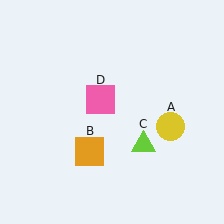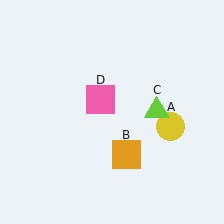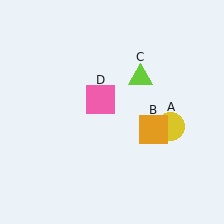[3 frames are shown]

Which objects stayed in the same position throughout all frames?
Yellow circle (object A) and pink square (object D) remained stationary.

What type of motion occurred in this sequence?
The orange square (object B), lime triangle (object C) rotated counterclockwise around the center of the scene.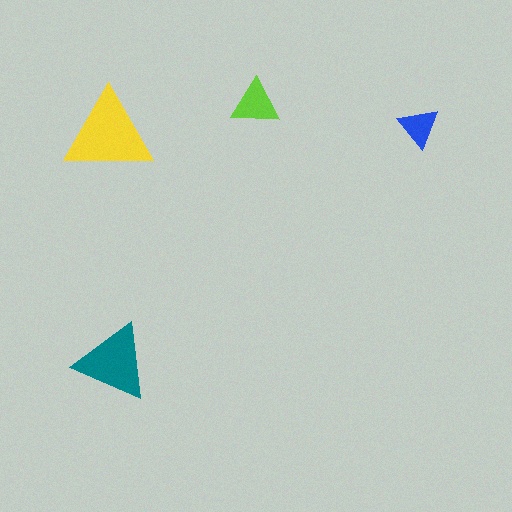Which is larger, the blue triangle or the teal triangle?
The teal one.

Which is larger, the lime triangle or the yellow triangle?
The yellow one.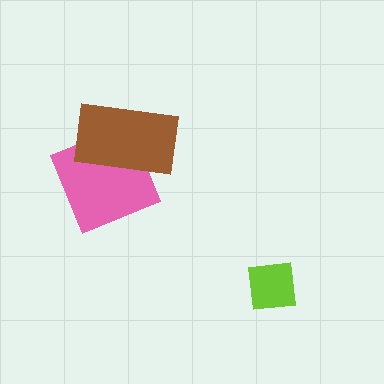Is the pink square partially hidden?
Yes, it is partially covered by another shape.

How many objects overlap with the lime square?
0 objects overlap with the lime square.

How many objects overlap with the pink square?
1 object overlaps with the pink square.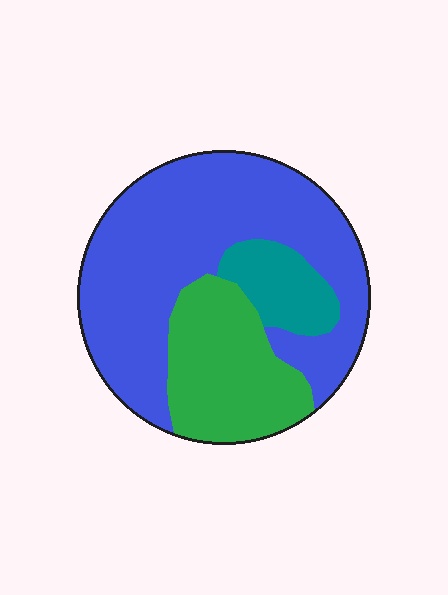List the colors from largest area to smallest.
From largest to smallest: blue, green, teal.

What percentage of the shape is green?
Green covers about 25% of the shape.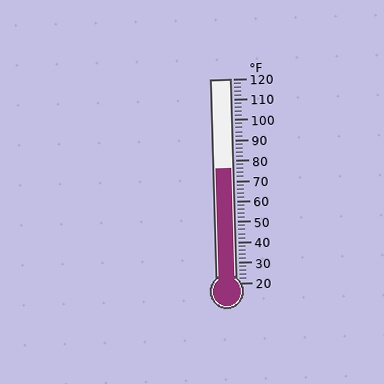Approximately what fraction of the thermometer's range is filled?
The thermometer is filled to approximately 55% of its range.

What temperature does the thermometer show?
The thermometer shows approximately 76°F.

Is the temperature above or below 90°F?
The temperature is below 90°F.